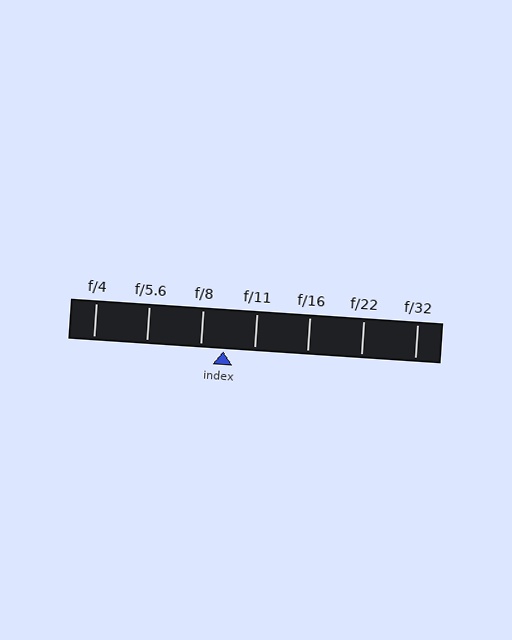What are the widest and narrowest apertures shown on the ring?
The widest aperture shown is f/4 and the narrowest is f/32.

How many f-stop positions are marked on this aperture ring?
There are 7 f-stop positions marked.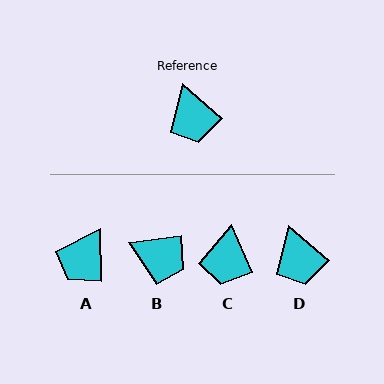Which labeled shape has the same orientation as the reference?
D.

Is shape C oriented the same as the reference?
No, it is off by about 26 degrees.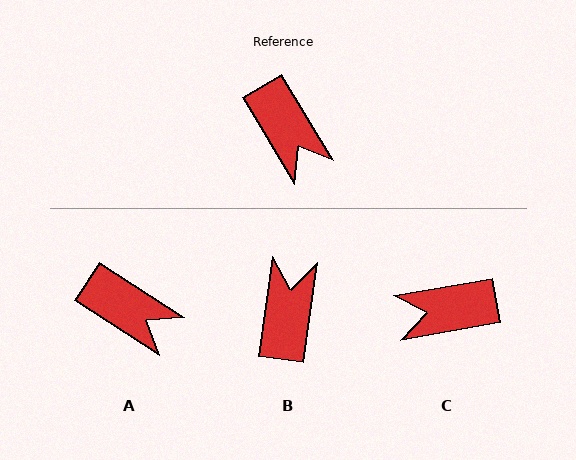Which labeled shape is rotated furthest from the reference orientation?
B, about 141 degrees away.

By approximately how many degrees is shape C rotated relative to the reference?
Approximately 111 degrees clockwise.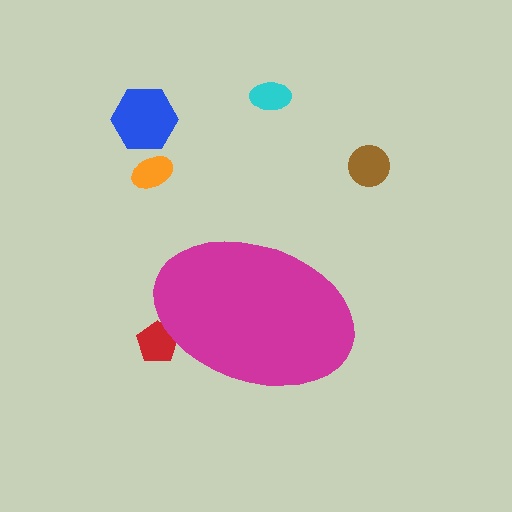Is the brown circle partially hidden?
No, the brown circle is fully visible.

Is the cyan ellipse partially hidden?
No, the cyan ellipse is fully visible.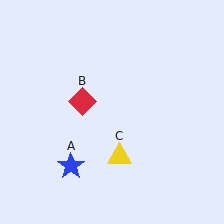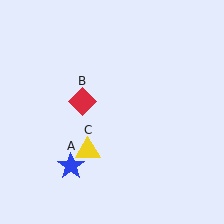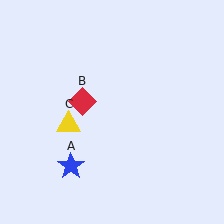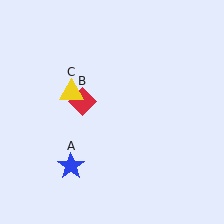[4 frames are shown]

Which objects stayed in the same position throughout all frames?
Blue star (object A) and red diamond (object B) remained stationary.